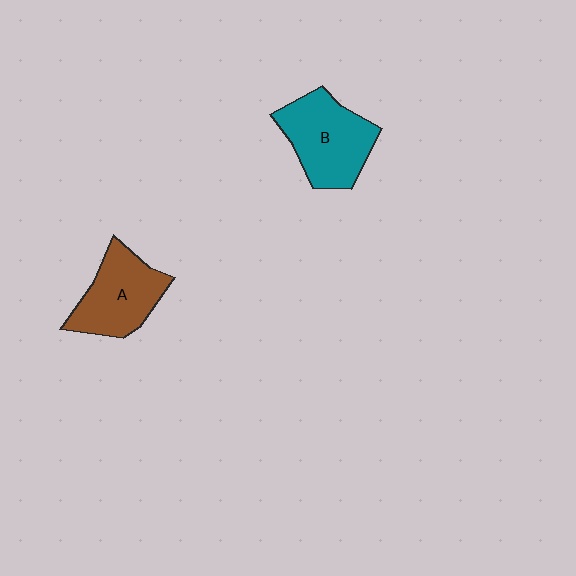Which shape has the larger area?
Shape B (teal).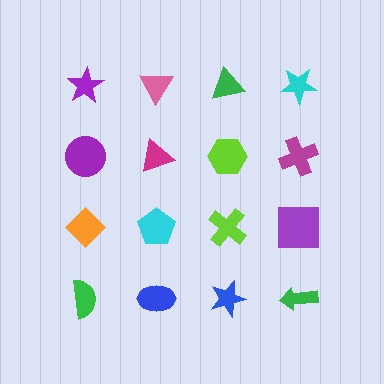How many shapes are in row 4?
4 shapes.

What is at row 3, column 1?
An orange diamond.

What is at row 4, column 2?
A blue ellipse.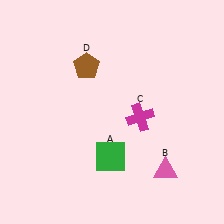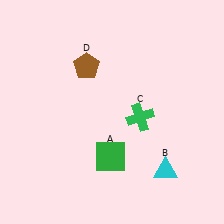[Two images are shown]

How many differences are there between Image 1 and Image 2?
There are 2 differences between the two images.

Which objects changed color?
B changed from pink to cyan. C changed from magenta to green.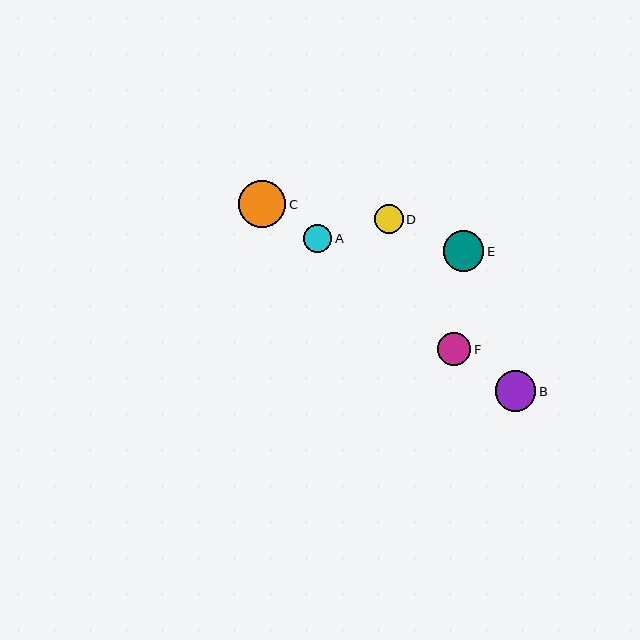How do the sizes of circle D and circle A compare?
Circle D and circle A are approximately the same size.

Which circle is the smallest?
Circle A is the smallest with a size of approximately 28 pixels.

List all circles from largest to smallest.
From largest to smallest: C, E, B, F, D, A.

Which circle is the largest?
Circle C is the largest with a size of approximately 47 pixels.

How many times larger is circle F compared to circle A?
Circle F is approximately 1.2 times the size of circle A.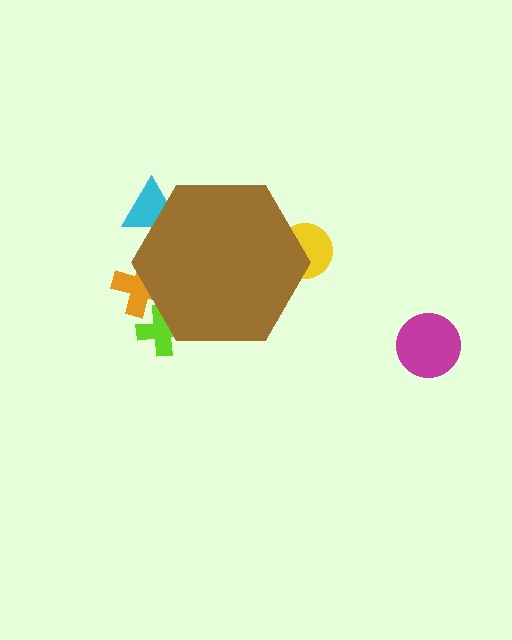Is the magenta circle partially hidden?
No, the magenta circle is fully visible.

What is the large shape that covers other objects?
A brown hexagon.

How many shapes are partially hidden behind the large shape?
4 shapes are partially hidden.